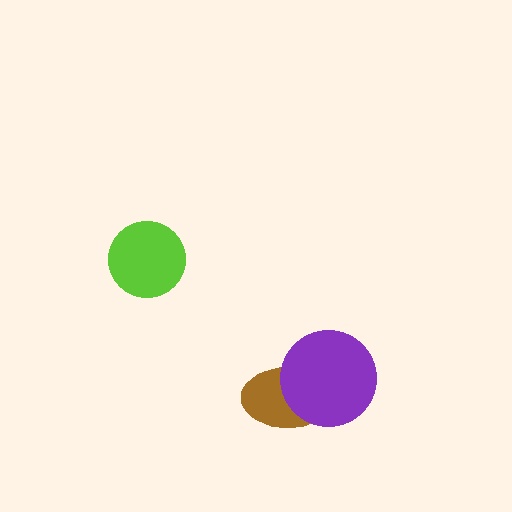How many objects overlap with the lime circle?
0 objects overlap with the lime circle.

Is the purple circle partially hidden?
No, no other shape covers it.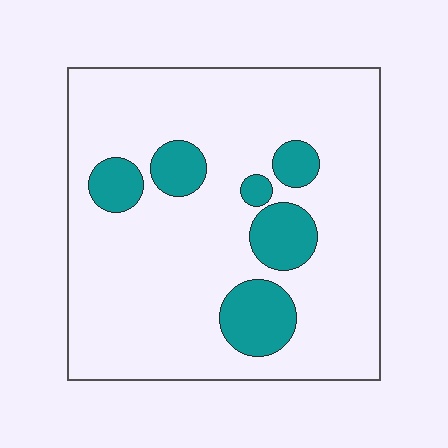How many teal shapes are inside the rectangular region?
6.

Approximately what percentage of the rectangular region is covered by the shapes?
Approximately 15%.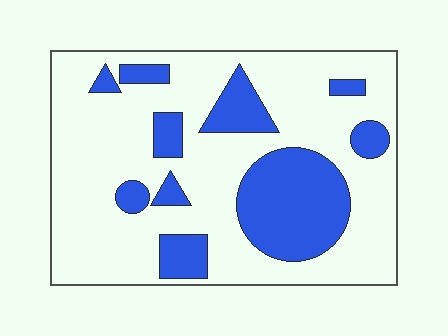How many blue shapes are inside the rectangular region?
10.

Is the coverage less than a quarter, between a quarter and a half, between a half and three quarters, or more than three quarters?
Between a quarter and a half.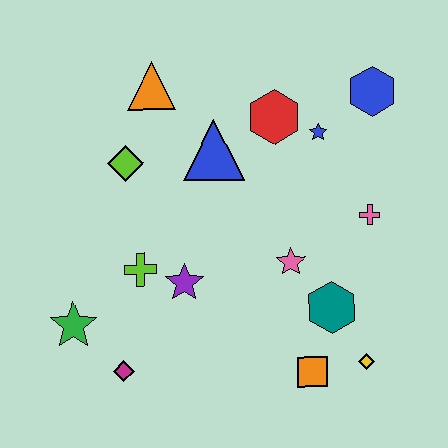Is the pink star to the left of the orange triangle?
No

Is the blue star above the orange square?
Yes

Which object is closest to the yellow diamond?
The orange square is closest to the yellow diamond.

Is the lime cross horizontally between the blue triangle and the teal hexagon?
No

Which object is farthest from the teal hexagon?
The orange triangle is farthest from the teal hexagon.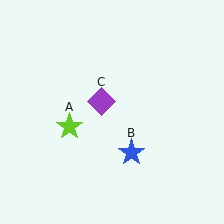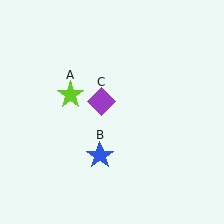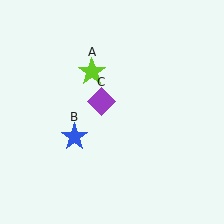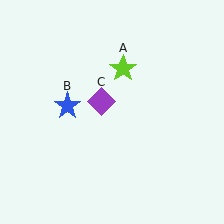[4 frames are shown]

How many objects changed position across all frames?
2 objects changed position: lime star (object A), blue star (object B).